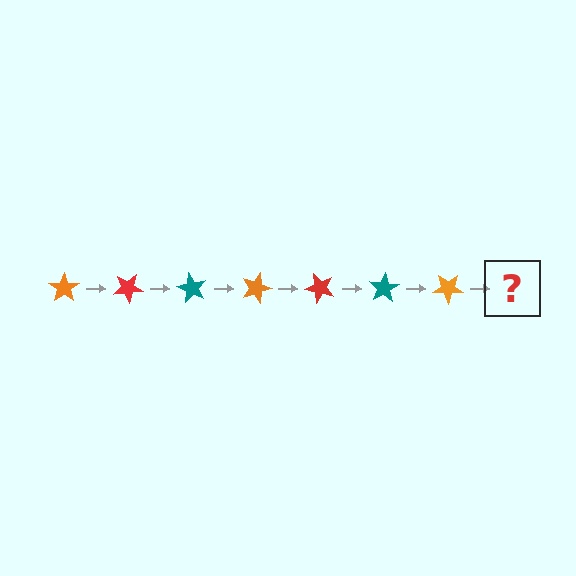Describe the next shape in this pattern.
It should be a red star, rotated 210 degrees from the start.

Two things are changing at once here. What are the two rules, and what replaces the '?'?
The two rules are that it rotates 30 degrees each step and the color cycles through orange, red, and teal. The '?' should be a red star, rotated 210 degrees from the start.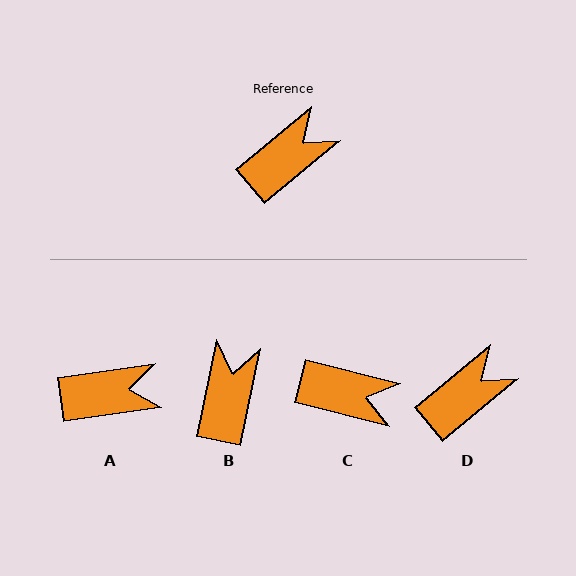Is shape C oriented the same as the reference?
No, it is off by about 54 degrees.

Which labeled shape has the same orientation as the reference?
D.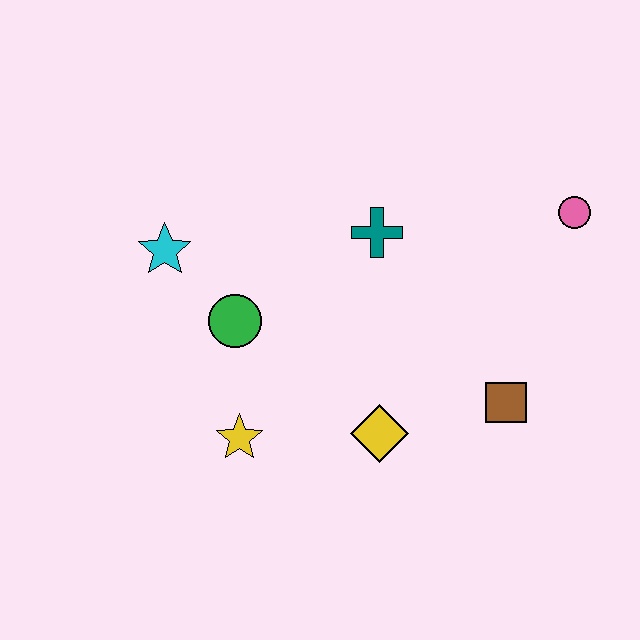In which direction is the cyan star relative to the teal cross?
The cyan star is to the left of the teal cross.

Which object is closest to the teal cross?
The green circle is closest to the teal cross.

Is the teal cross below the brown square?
No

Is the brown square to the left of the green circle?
No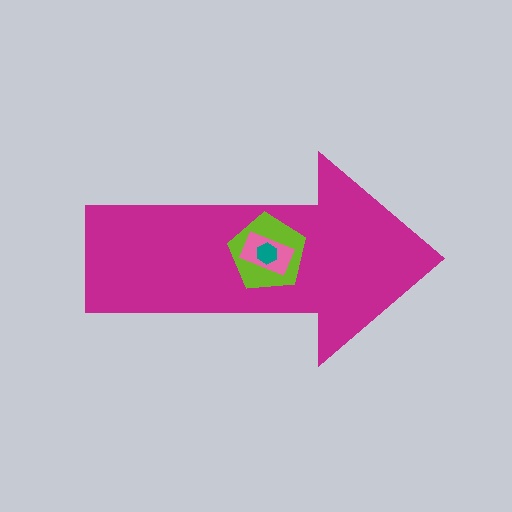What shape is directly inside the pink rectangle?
The teal hexagon.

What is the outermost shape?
The magenta arrow.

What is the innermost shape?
The teal hexagon.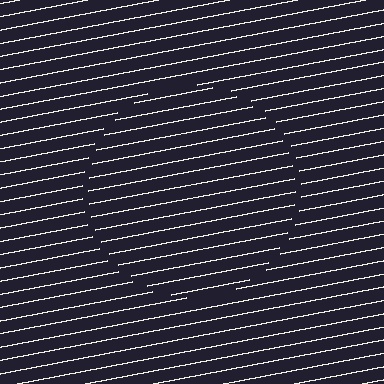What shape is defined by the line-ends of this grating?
An illusory circle. The interior of the shape contains the same grating, shifted by half a period — the contour is defined by the phase discontinuity where line-ends from the inner and outer gratings abut.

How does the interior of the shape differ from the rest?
The interior of the shape contains the same grating, shifted by half a period — the contour is defined by the phase discontinuity where line-ends from the inner and outer gratings abut.